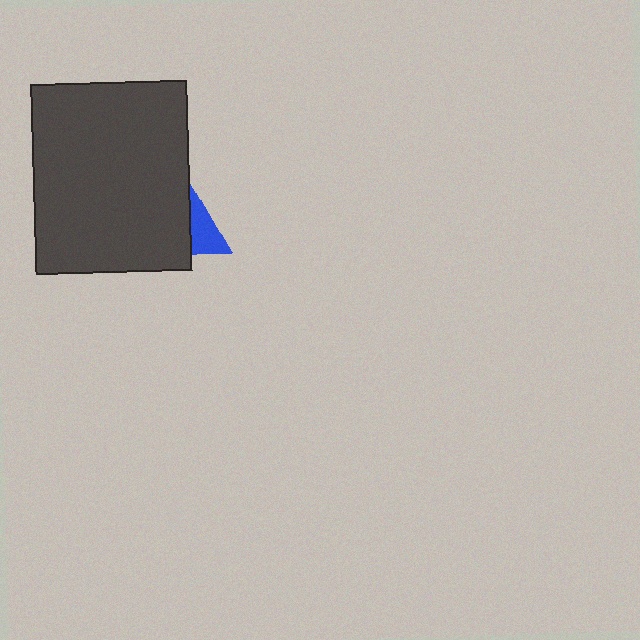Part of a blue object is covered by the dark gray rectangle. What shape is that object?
It is a triangle.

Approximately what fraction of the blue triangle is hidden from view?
Roughly 66% of the blue triangle is hidden behind the dark gray rectangle.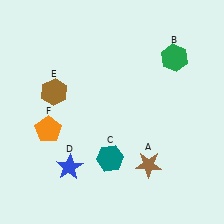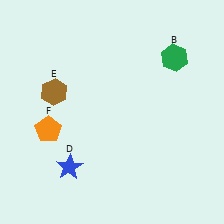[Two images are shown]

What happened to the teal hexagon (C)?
The teal hexagon (C) was removed in Image 2. It was in the bottom-left area of Image 1.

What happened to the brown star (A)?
The brown star (A) was removed in Image 2. It was in the bottom-right area of Image 1.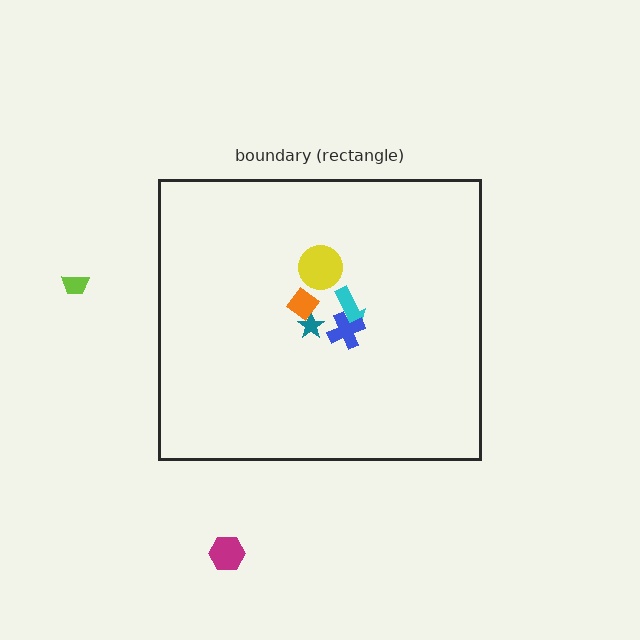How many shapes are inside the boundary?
5 inside, 2 outside.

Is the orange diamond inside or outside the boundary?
Inside.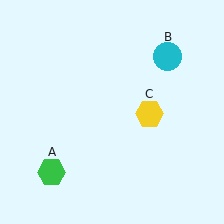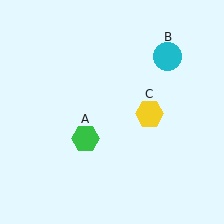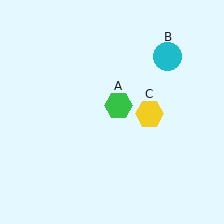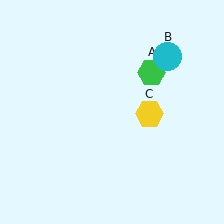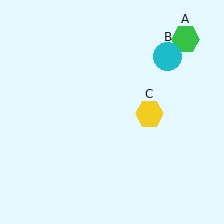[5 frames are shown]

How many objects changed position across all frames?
1 object changed position: green hexagon (object A).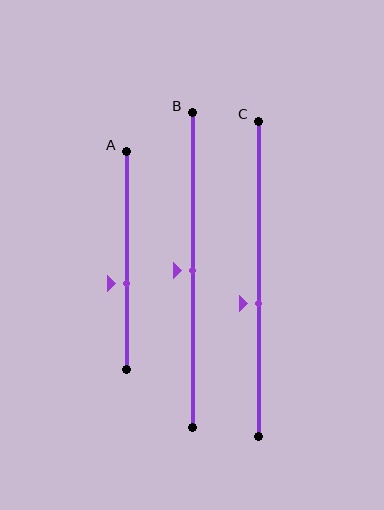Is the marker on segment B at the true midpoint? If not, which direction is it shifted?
Yes, the marker on segment B is at the true midpoint.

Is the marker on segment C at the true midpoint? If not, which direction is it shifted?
No, the marker on segment C is shifted downward by about 8% of the segment length.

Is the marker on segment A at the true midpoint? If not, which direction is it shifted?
No, the marker on segment A is shifted downward by about 11% of the segment length.